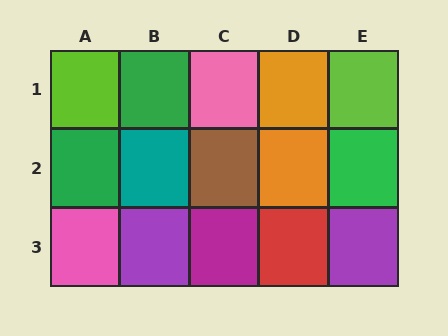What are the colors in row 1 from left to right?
Lime, green, pink, orange, lime.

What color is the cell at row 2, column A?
Green.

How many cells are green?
3 cells are green.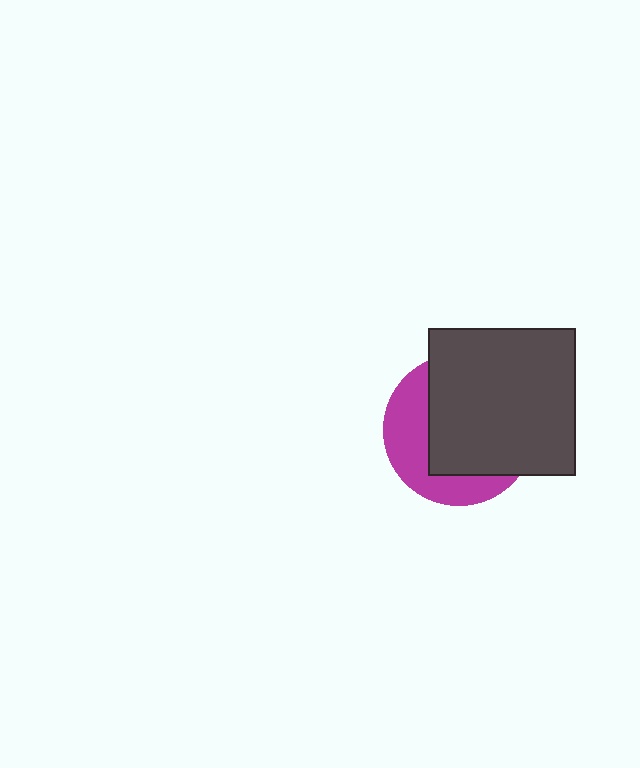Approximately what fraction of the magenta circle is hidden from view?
Roughly 64% of the magenta circle is hidden behind the dark gray square.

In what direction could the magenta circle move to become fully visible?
The magenta circle could move toward the lower-left. That would shift it out from behind the dark gray square entirely.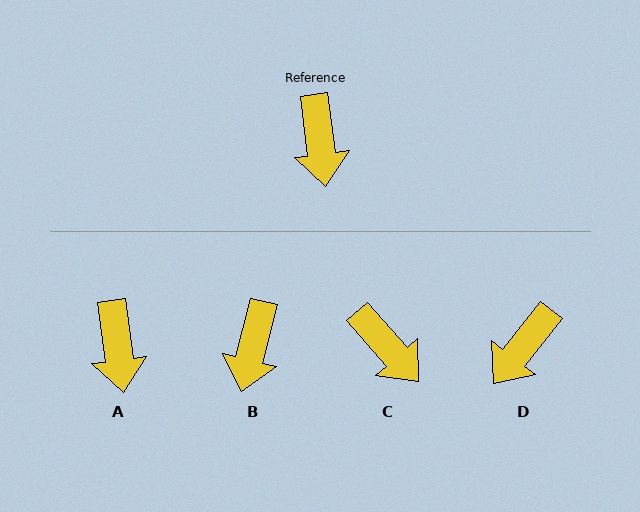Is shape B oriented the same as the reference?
No, it is off by about 21 degrees.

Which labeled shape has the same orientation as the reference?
A.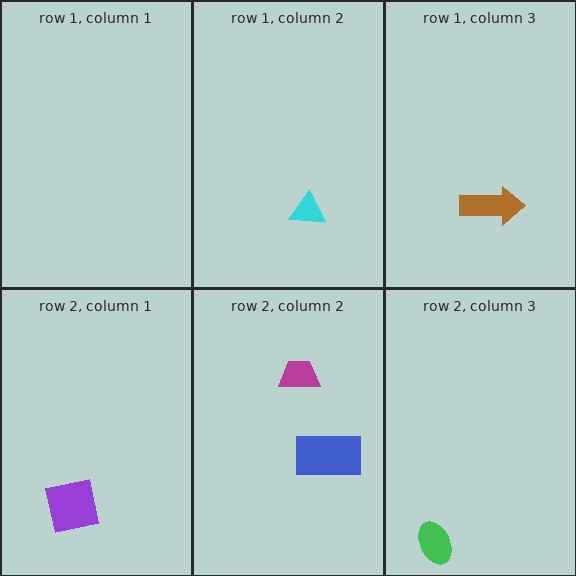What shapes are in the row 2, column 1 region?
The purple square.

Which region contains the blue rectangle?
The row 2, column 2 region.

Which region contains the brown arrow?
The row 1, column 3 region.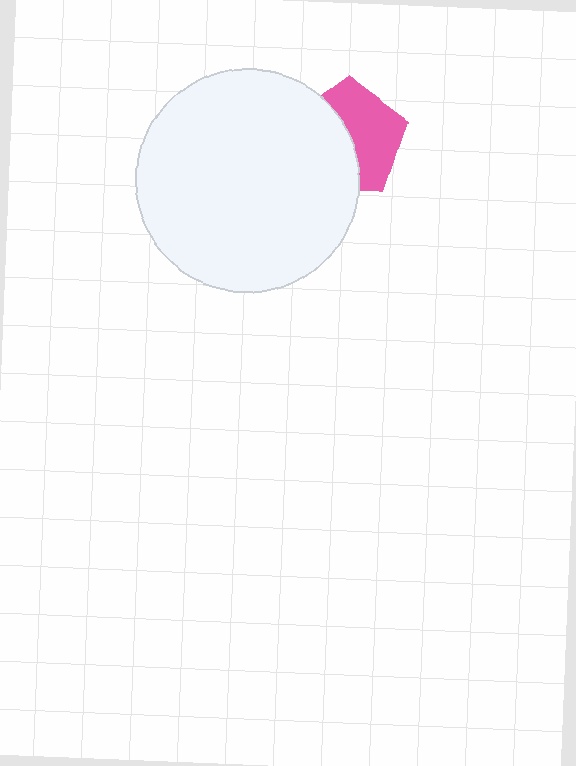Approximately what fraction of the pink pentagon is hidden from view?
Roughly 49% of the pink pentagon is hidden behind the white circle.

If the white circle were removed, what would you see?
You would see the complete pink pentagon.